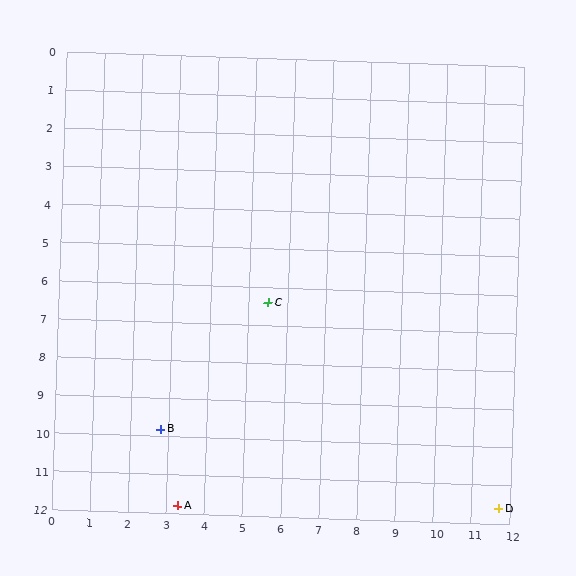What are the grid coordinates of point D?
Point D is at approximately (11.7, 11.6).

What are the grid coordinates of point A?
Point A is at approximately (3.3, 11.8).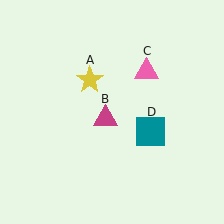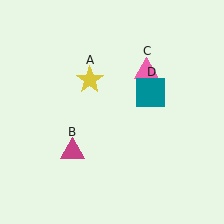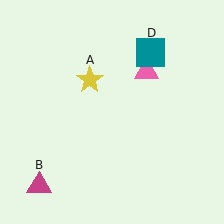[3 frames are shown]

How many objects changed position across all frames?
2 objects changed position: magenta triangle (object B), teal square (object D).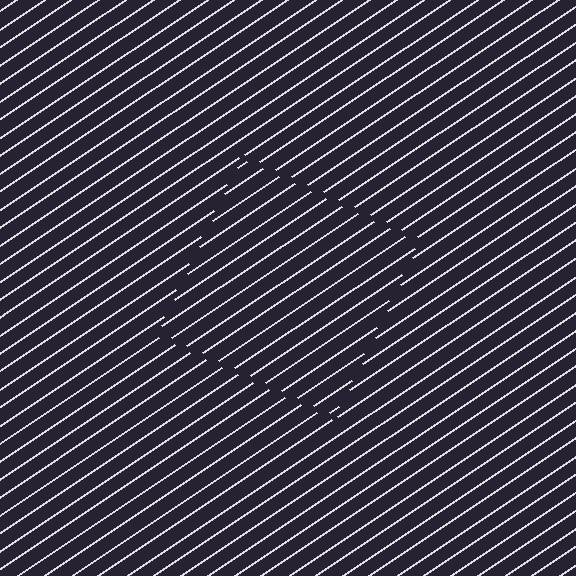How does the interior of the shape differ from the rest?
The interior of the shape contains the same grating, shifted by half a period — the contour is defined by the phase discontinuity where line-ends from the inner and outer gratings abut.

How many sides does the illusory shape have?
4 sides — the line-ends trace a square.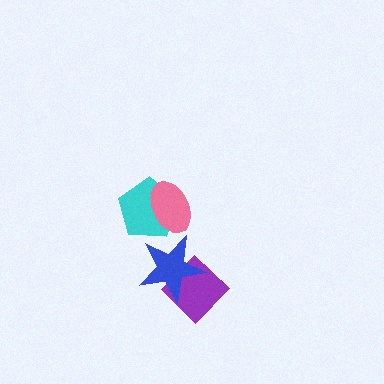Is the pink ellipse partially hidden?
No, no other shape covers it.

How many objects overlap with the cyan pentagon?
1 object overlaps with the cyan pentagon.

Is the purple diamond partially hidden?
Yes, it is partially covered by another shape.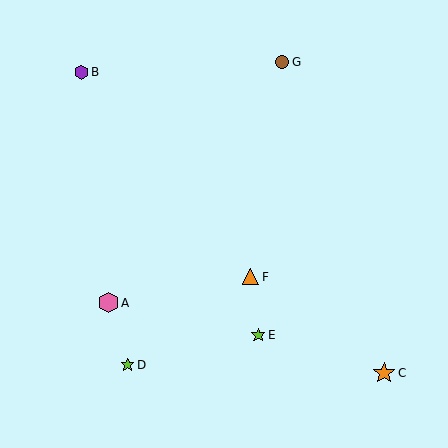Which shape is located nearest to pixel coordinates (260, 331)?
The lime star (labeled E) at (258, 335) is nearest to that location.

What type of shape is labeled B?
Shape B is a purple hexagon.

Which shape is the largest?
The orange star (labeled C) is the largest.